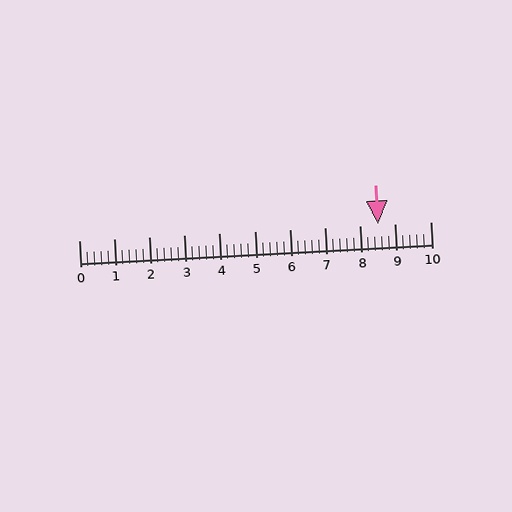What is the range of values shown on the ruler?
The ruler shows values from 0 to 10.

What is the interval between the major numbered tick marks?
The major tick marks are spaced 1 units apart.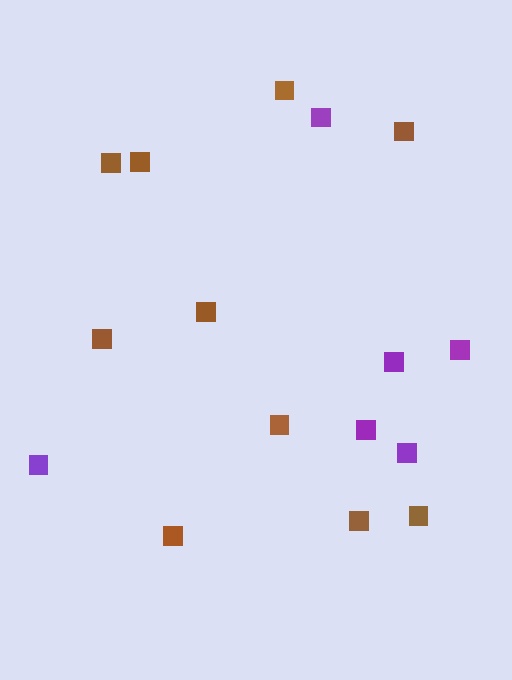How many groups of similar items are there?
There are 2 groups: one group of purple squares (6) and one group of brown squares (10).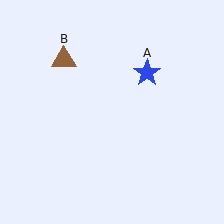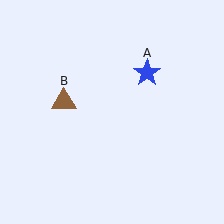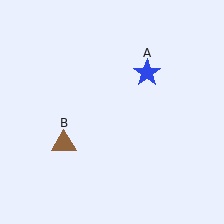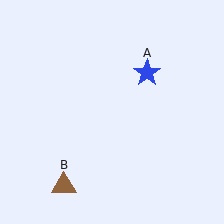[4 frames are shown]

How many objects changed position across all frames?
1 object changed position: brown triangle (object B).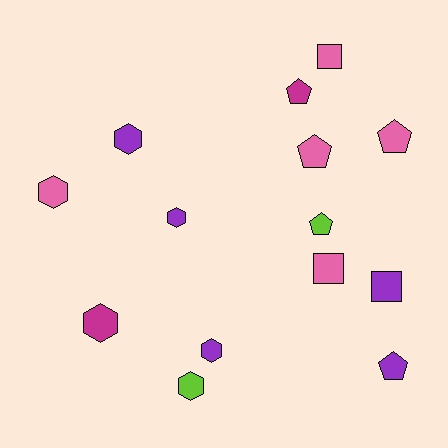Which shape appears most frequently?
Hexagon, with 6 objects.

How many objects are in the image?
There are 14 objects.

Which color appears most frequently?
Pink, with 5 objects.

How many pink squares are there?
There are 2 pink squares.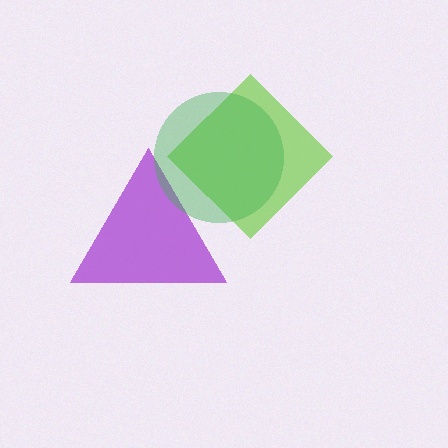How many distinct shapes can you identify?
There are 3 distinct shapes: a purple triangle, a lime diamond, a green circle.